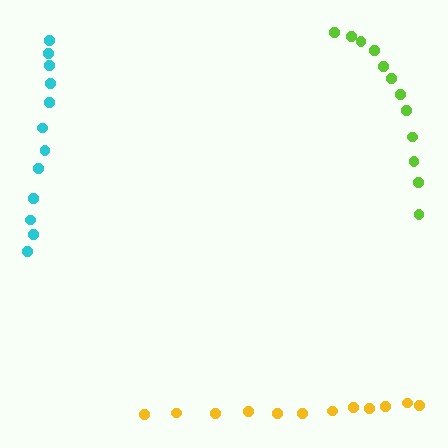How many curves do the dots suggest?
There are 3 distinct paths.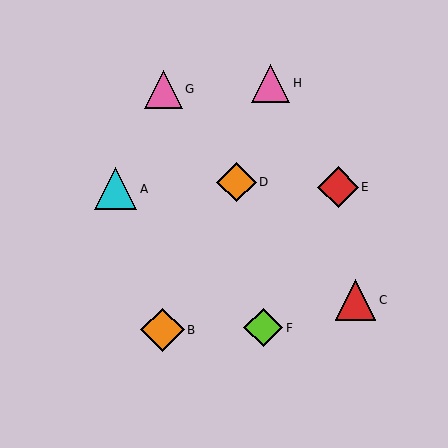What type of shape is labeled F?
Shape F is a lime diamond.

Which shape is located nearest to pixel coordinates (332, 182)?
The red diamond (labeled E) at (338, 187) is nearest to that location.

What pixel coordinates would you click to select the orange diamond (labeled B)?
Click at (162, 330) to select the orange diamond B.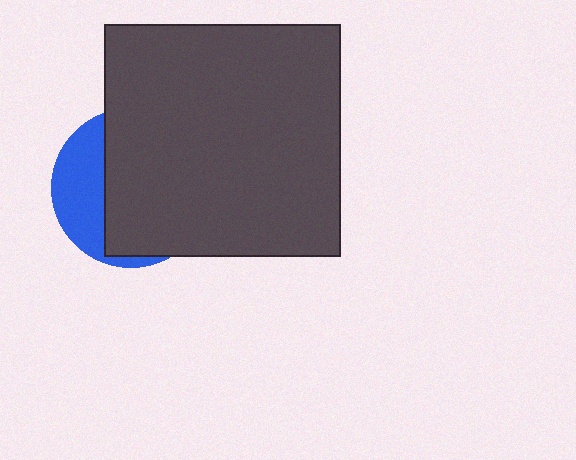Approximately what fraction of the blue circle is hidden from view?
Roughly 69% of the blue circle is hidden behind the dark gray rectangle.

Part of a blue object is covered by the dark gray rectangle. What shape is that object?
It is a circle.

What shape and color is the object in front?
The object in front is a dark gray rectangle.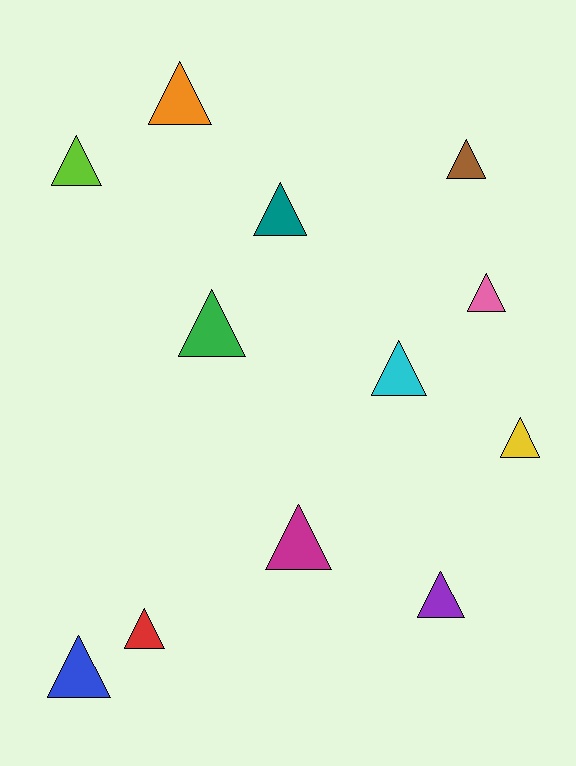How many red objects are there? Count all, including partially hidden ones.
There is 1 red object.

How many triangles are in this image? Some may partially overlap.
There are 12 triangles.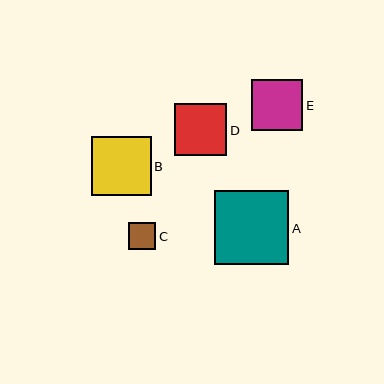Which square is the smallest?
Square C is the smallest with a size of approximately 27 pixels.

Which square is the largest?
Square A is the largest with a size of approximately 74 pixels.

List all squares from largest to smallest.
From largest to smallest: A, B, D, E, C.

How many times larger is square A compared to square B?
Square A is approximately 1.2 times the size of square B.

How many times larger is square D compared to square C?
Square D is approximately 1.9 times the size of square C.